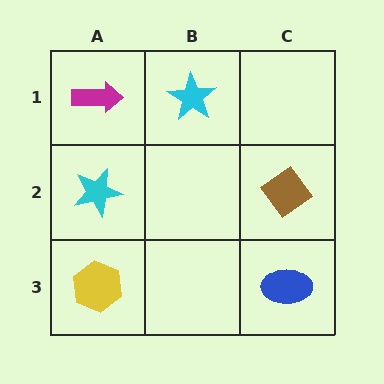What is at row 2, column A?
A cyan star.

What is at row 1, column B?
A cyan star.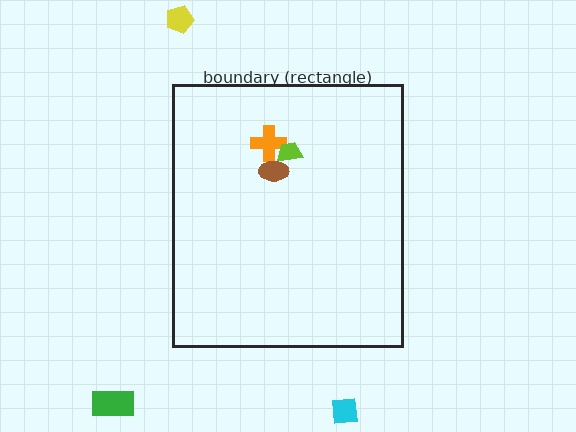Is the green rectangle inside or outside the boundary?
Outside.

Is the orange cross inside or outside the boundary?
Inside.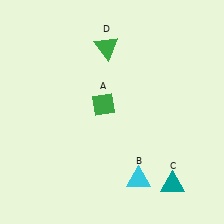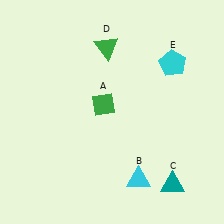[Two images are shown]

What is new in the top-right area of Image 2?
A cyan pentagon (E) was added in the top-right area of Image 2.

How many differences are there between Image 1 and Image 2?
There is 1 difference between the two images.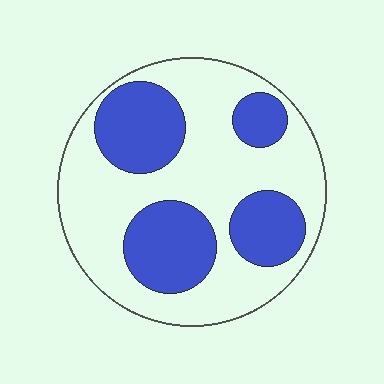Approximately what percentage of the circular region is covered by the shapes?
Approximately 35%.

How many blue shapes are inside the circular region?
4.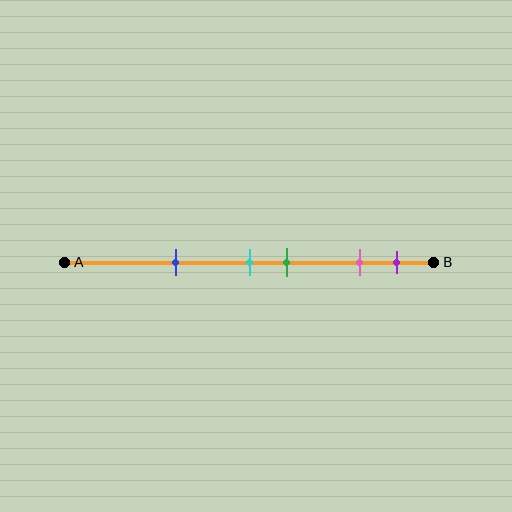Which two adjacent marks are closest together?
The cyan and green marks are the closest adjacent pair.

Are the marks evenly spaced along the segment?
No, the marks are not evenly spaced.